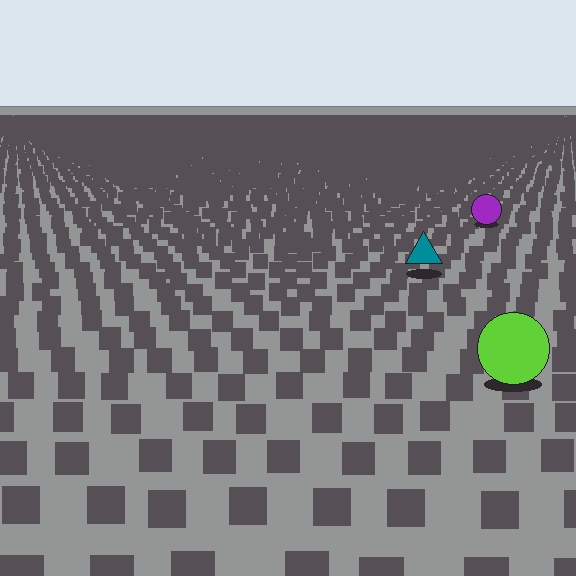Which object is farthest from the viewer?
The purple circle is farthest from the viewer. It appears smaller and the ground texture around it is denser.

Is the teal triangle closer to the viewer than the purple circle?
Yes. The teal triangle is closer — you can tell from the texture gradient: the ground texture is coarser near it.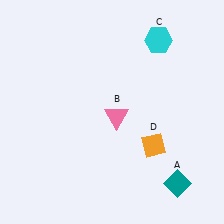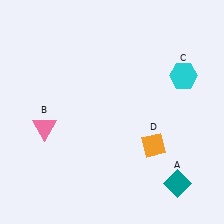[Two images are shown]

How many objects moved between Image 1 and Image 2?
2 objects moved between the two images.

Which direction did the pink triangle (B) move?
The pink triangle (B) moved left.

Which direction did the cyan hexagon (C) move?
The cyan hexagon (C) moved down.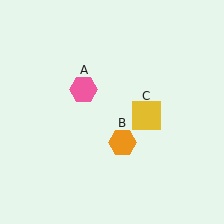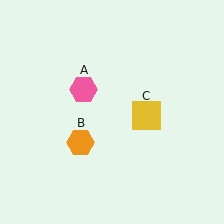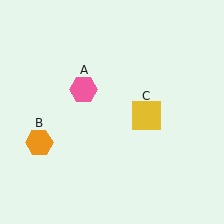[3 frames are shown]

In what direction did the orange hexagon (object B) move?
The orange hexagon (object B) moved left.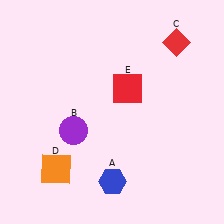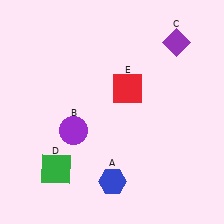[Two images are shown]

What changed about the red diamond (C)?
In Image 1, C is red. In Image 2, it changed to purple.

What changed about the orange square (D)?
In Image 1, D is orange. In Image 2, it changed to green.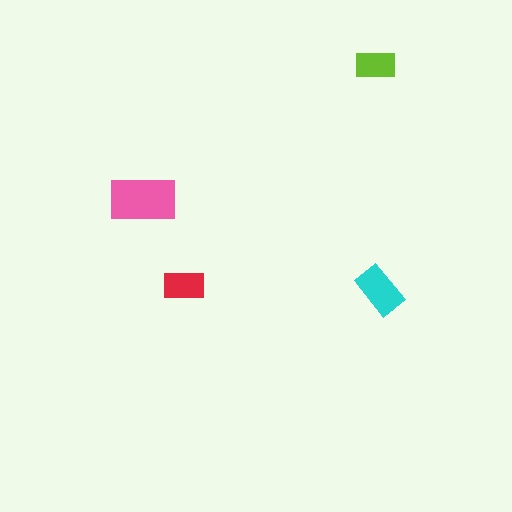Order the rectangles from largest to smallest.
the pink one, the cyan one, the red one, the lime one.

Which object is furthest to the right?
The cyan rectangle is rightmost.